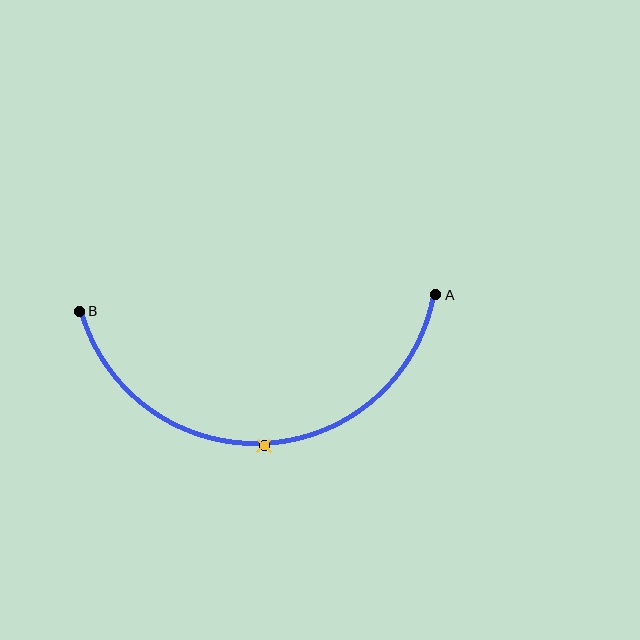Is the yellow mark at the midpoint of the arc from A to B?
Yes. The yellow mark lies on the arc at equal arc-length from both A and B — it is the arc midpoint.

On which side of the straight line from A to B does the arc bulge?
The arc bulges below the straight line connecting A and B.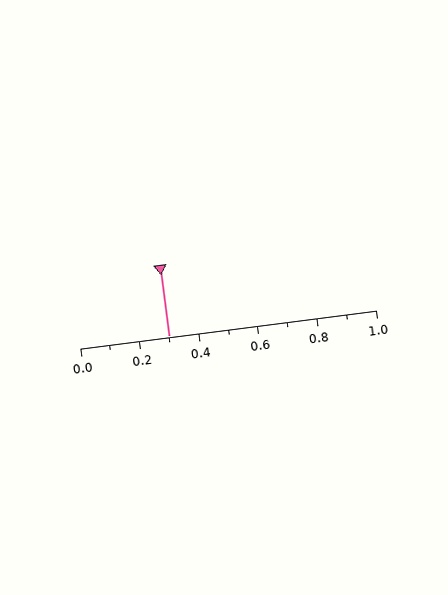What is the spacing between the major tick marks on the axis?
The major ticks are spaced 0.2 apart.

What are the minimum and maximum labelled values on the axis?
The axis runs from 0.0 to 1.0.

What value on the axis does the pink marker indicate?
The marker indicates approximately 0.3.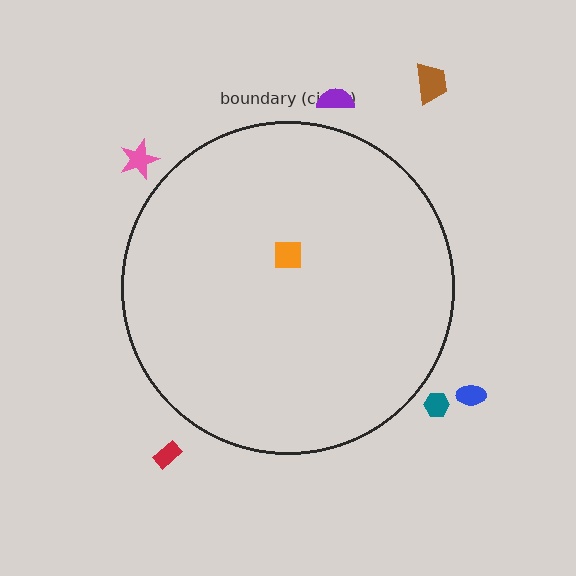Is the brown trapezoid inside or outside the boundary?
Outside.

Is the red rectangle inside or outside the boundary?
Outside.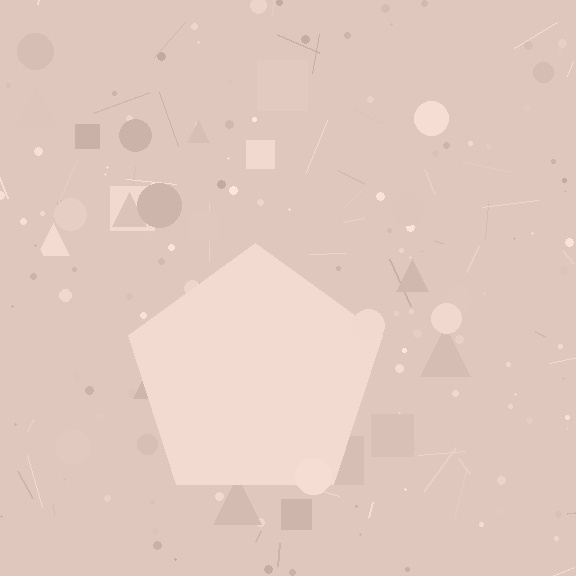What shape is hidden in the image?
A pentagon is hidden in the image.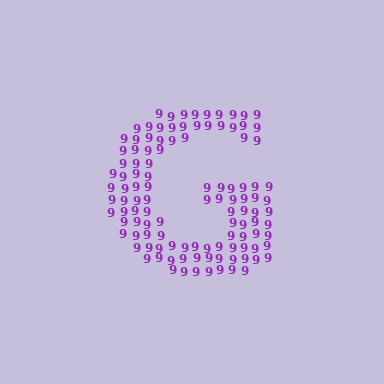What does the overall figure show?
The overall figure shows the letter G.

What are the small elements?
The small elements are digit 9's.